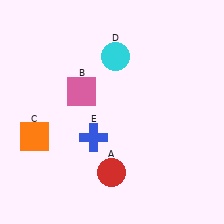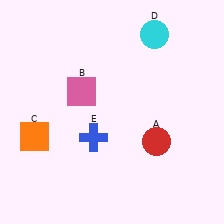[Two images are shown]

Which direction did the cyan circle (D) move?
The cyan circle (D) moved right.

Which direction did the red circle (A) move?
The red circle (A) moved right.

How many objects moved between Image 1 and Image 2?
2 objects moved between the two images.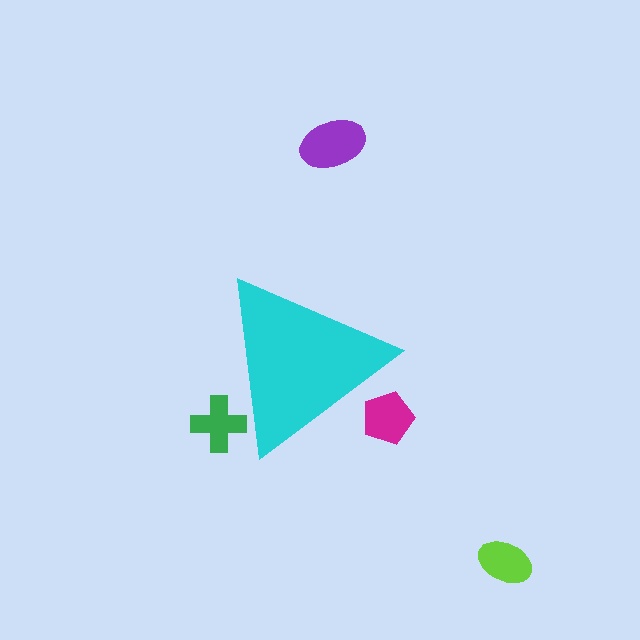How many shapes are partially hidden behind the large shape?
2 shapes are partially hidden.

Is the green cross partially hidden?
Yes, the green cross is partially hidden behind the cyan triangle.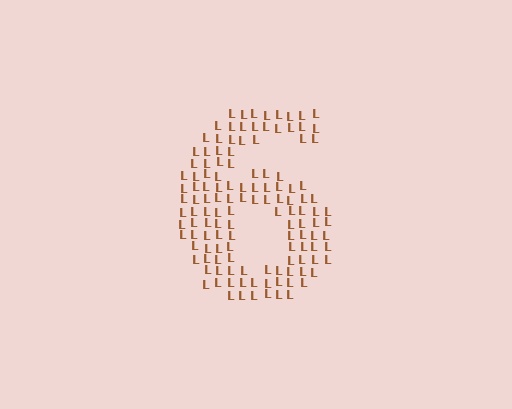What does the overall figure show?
The overall figure shows the digit 6.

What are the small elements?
The small elements are letter L's.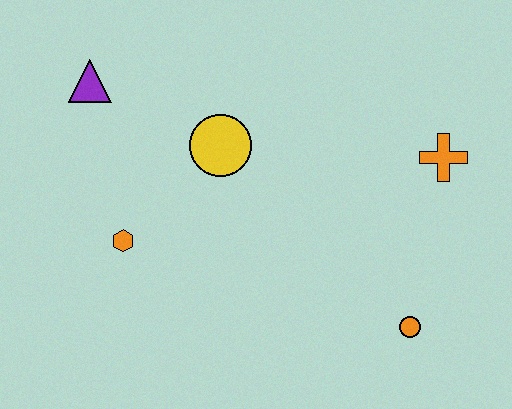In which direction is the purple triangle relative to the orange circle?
The purple triangle is to the left of the orange circle.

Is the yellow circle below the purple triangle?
Yes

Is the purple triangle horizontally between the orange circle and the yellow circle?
No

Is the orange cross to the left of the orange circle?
No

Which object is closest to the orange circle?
The orange cross is closest to the orange circle.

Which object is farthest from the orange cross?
The purple triangle is farthest from the orange cross.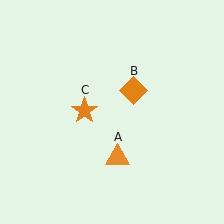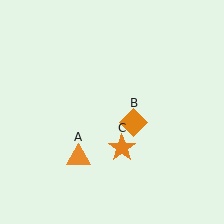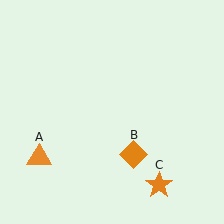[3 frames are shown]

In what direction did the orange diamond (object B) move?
The orange diamond (object B) moved down.